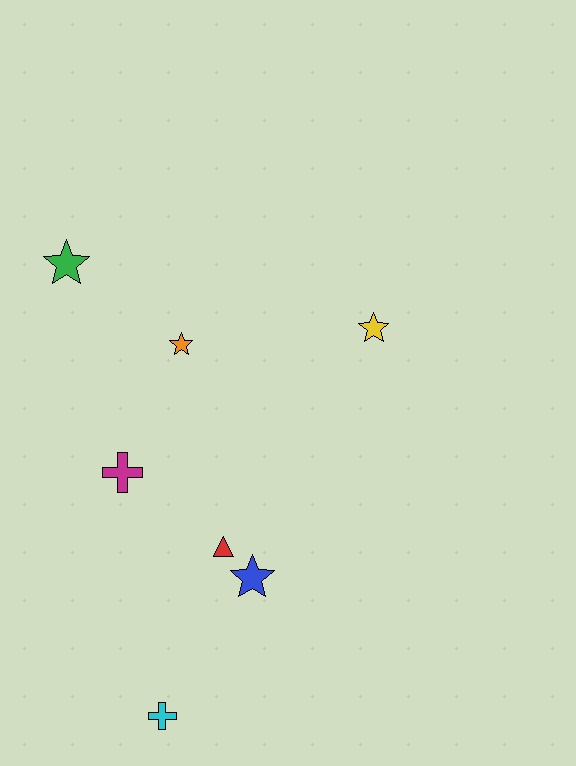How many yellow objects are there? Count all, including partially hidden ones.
There is 1 yellow object.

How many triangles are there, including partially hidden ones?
There is 1 triangle.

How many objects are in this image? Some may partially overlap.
There are 7 objects.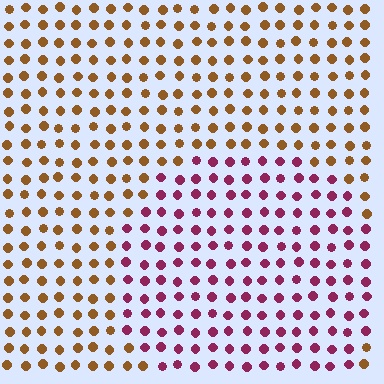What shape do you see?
I see a circle.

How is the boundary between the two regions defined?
The boundary is defined purely by a slight shift in hue (about 60 degrees). Spacing, size, and orientation are identical on both sides.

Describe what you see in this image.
The image is filled with small brown elements in a uniform arrangement. A circle-shaped region is visible where the elements are tinted to a slightly different hue, forming a subtle color boundary.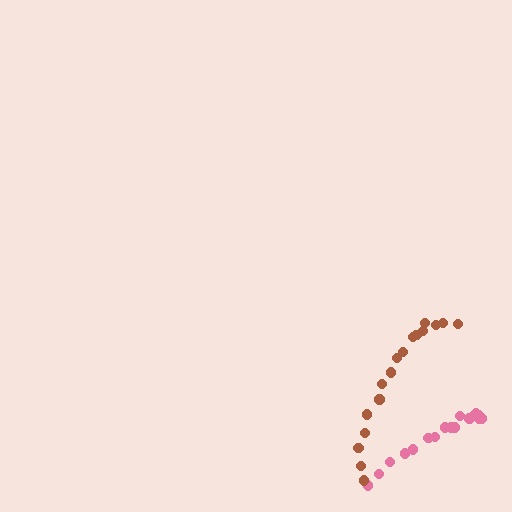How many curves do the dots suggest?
There are 2 distinct paths.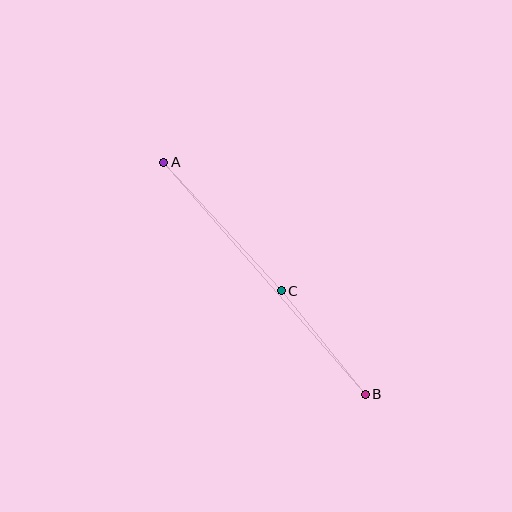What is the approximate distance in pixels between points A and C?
The distance between A and C is approximately 174 pixels.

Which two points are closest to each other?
Points B and C are closest to each other.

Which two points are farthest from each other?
Points A and B are farthest from each other.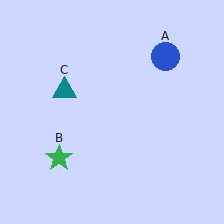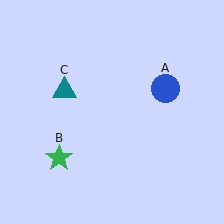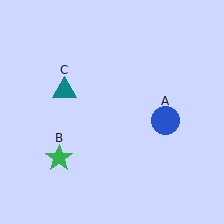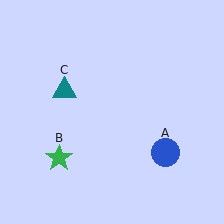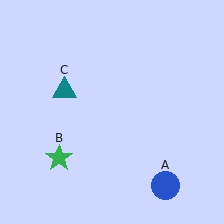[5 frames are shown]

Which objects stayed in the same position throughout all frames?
Green star (object B) and teal triangle (object C) remained stationary.